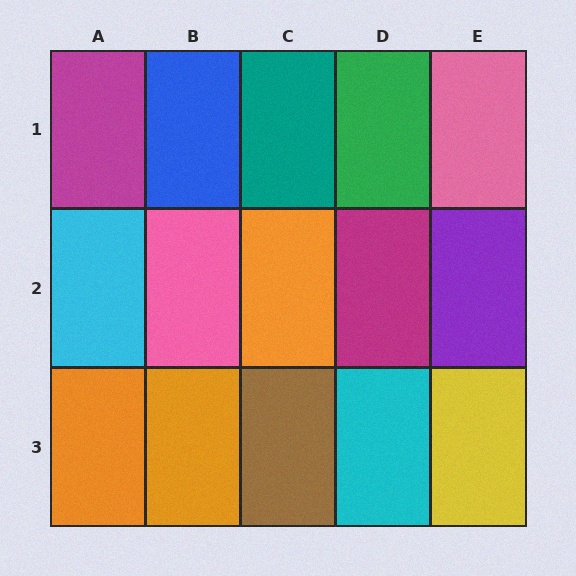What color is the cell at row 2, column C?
Orange.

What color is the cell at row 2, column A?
Cyan.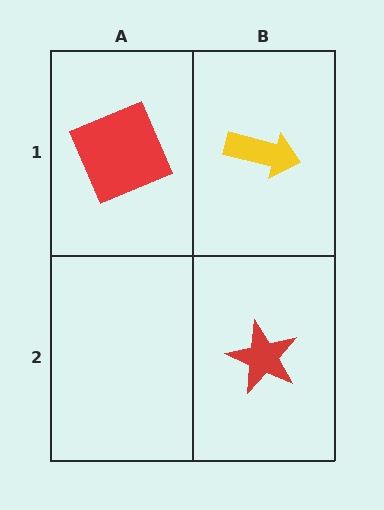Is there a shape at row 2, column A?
No, that cell is empty.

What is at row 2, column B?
A red star.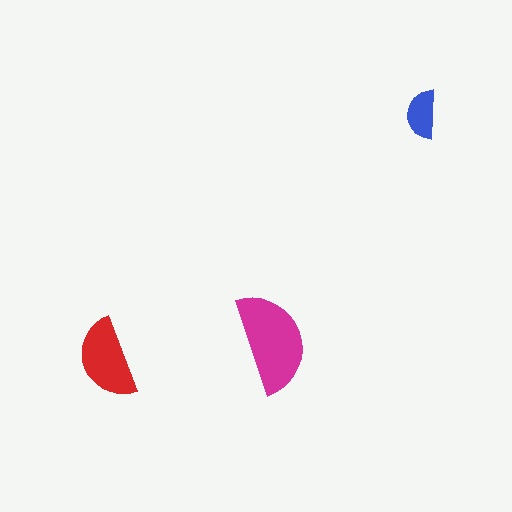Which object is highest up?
The blue semicircle is topmost.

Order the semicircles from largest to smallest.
the magenta one, the red one, the blue one.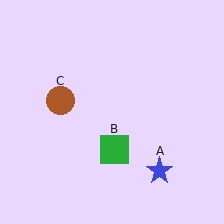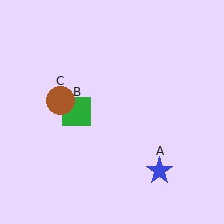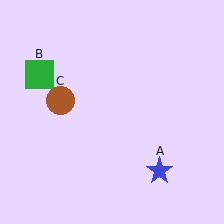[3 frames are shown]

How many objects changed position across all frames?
1 object changed position: green square (object B).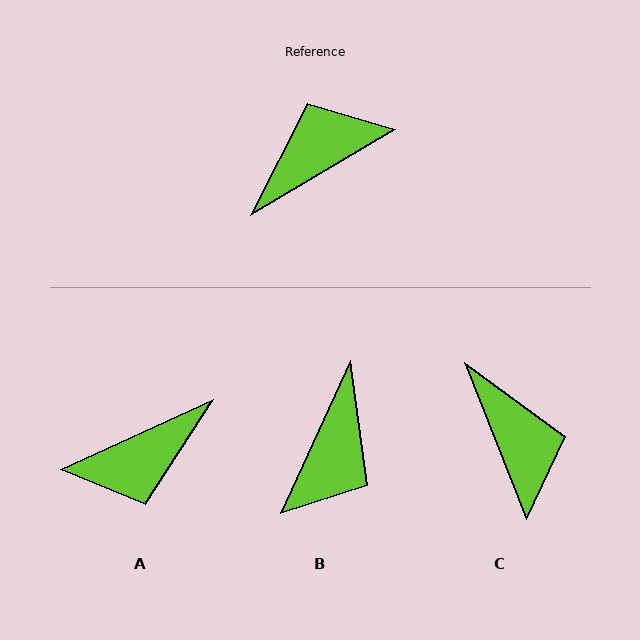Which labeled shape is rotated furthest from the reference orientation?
A, about 174 degrees away.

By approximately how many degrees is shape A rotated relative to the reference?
Approximately 174 degrees counter-clockwise.